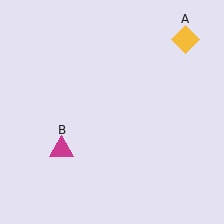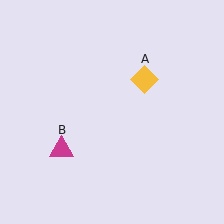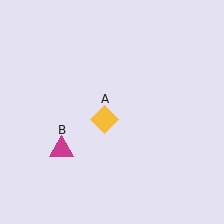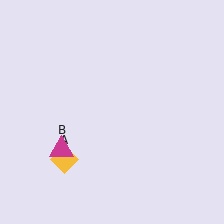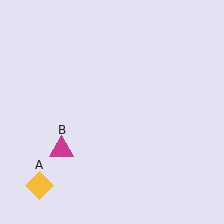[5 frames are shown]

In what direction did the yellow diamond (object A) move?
The yellow diamond (object A) moved down and to the left.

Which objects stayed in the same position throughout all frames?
Magenta triangle (object B) remained stationary.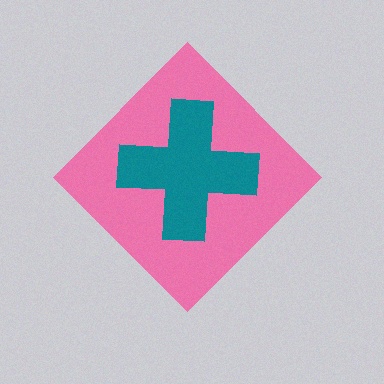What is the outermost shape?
The pink diamond.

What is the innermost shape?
The teal cross.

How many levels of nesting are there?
2.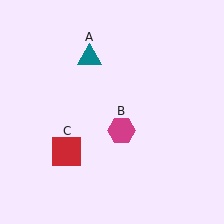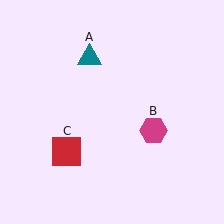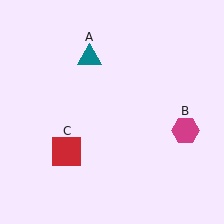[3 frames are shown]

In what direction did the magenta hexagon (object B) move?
The magenta hexagon (object B) moved right.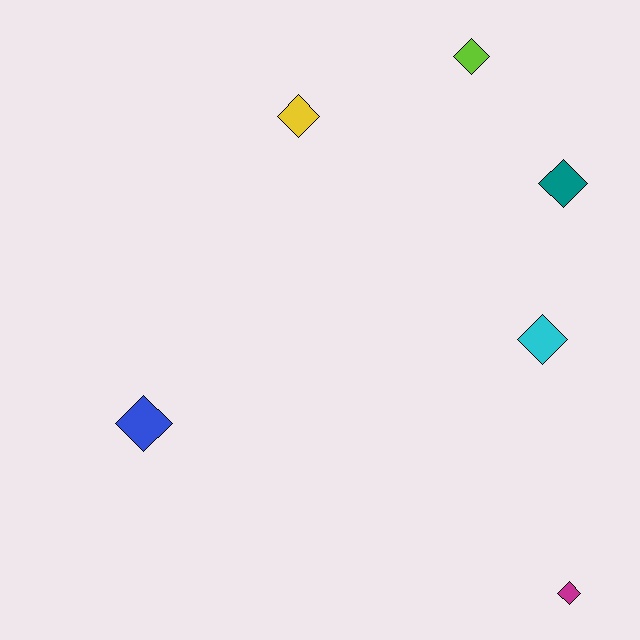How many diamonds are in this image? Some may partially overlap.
There are 6 diamonds.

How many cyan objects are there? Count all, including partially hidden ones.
There is 1 cyan object.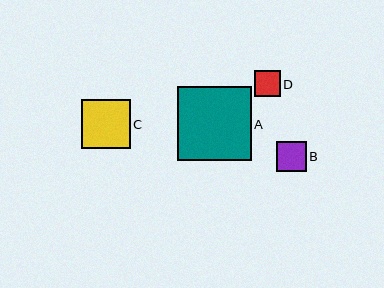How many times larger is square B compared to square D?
Square B is approximately 1.2 times the size of square D.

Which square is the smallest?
Square D is the smallest with a size of approximately 26 pixels.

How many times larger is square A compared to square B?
Square A is approximately 2.5 times the size of square B.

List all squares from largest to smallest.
From largest to smallest: A, C, B, D.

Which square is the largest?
Square A is the largest with a size of approximately 73 pixels.